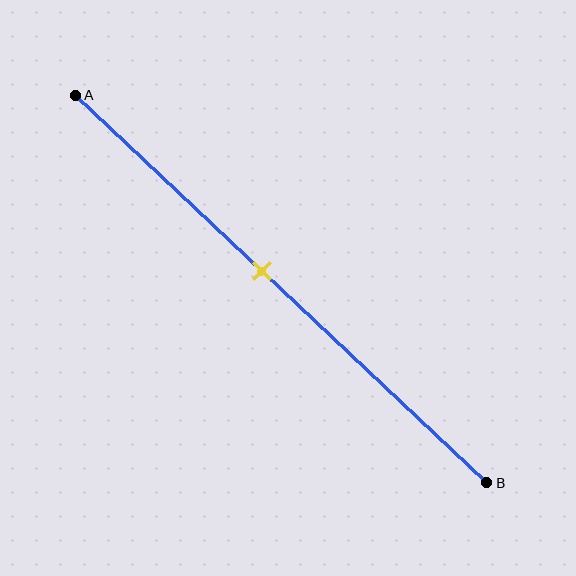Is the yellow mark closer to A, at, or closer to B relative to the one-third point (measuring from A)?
The yellow mark is closer to point B than the one-third point of segment AB.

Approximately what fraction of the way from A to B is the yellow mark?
The yellow mark is approximately 45% of the way from A to B.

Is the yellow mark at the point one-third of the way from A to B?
No, the mark is at about 45% from A, not at the 33% one-third point.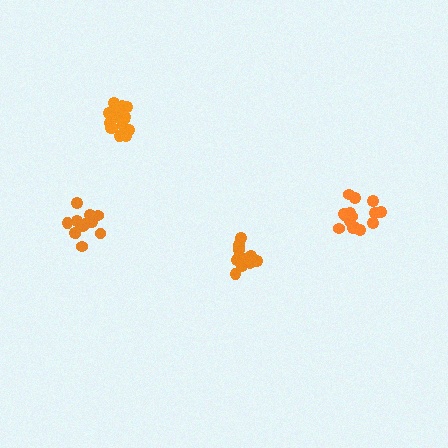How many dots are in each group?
Group 1: 15 dots, Group 2: 13 dots, Group 3: 14 dots, Group 4: 18 dots (60 total).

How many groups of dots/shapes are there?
There are 4 groups.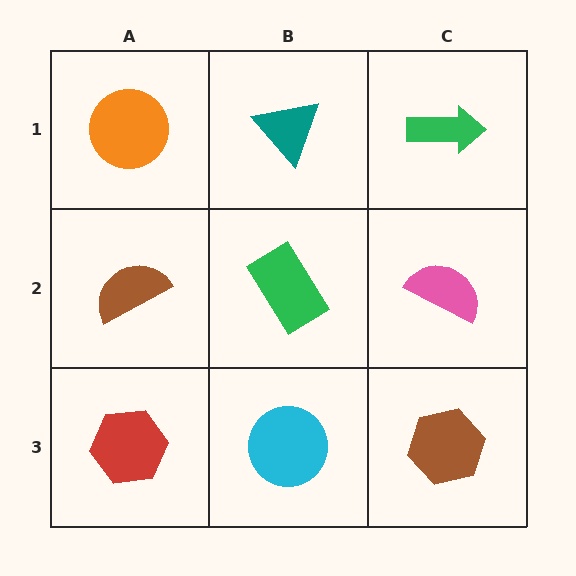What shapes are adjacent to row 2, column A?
An orange circle (row 1, column A), a red hexagon (row 3, column A), a green rectangle (row 2, column B).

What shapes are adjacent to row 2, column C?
A green arrow (row 1, column C), a brown hexagon (row 3, column C), a green rectangle (row 2, column B).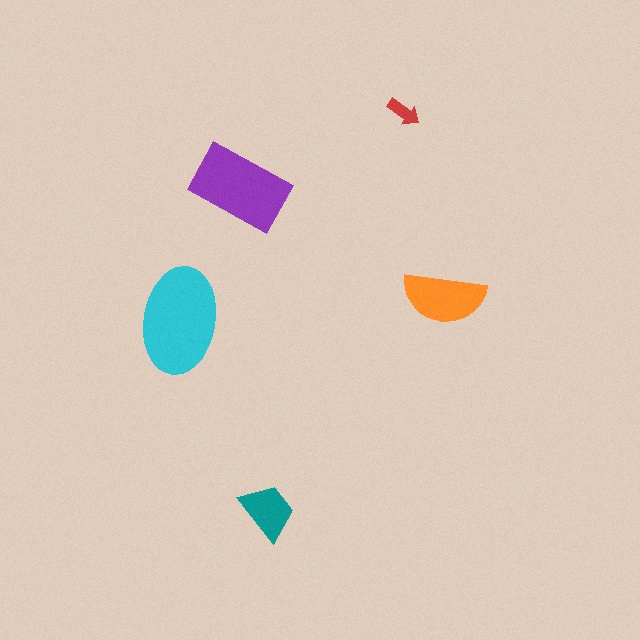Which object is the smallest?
The red arrow.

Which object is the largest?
The cyan ellipse.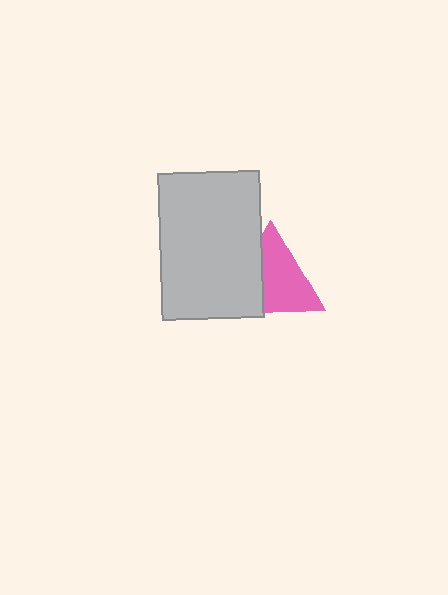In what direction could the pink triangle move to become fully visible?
The pink triangle could move right. That would shift it out from behind the light gray rectangle entirely.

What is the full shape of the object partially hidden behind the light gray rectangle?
The partially hidden object is a pink triangle.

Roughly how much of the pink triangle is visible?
About half of it is visible (roughly 65%).